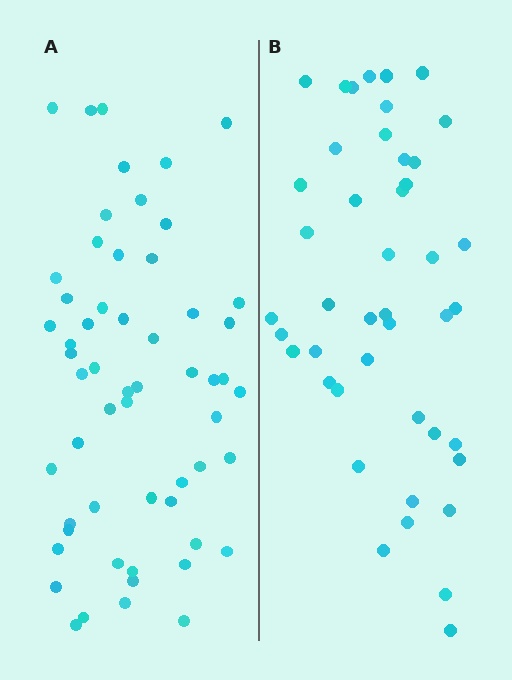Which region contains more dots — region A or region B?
Region A (the left region) has more dots.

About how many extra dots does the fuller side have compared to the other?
Region A has approximately 15 more dots than region B.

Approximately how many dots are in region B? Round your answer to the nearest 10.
About 40 dots. (The exact count is 44, which rounds to 40.)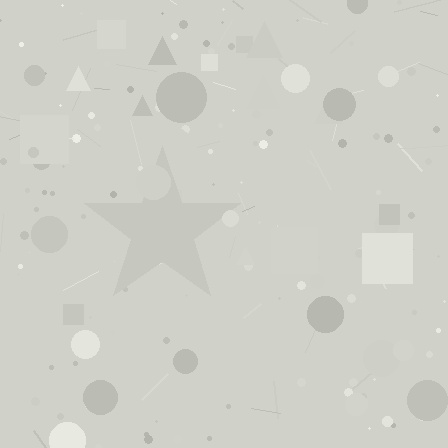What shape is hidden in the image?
A star is hidden in the image.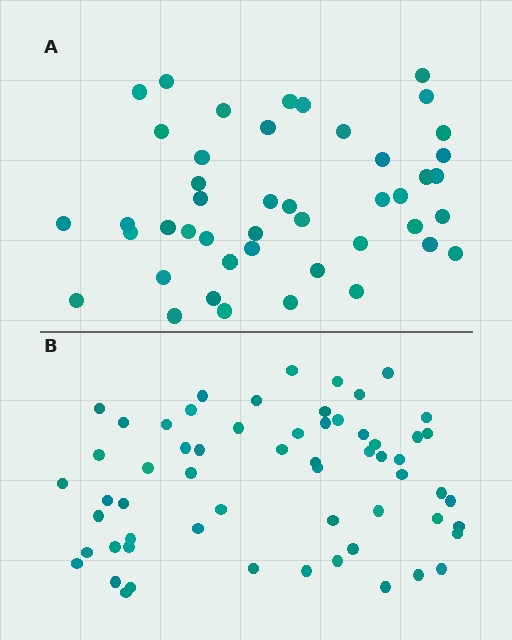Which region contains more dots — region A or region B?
Region B (the bottom region) has more dots.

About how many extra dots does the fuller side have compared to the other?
Region B has approximately 15 more dots than region A.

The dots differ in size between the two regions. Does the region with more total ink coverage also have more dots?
No. Region A has more total ink coverage because its dots are larger, but region B actually contains more individual dots. Total area can be misleading — the number of items is what matters here.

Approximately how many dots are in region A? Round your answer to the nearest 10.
About 40 dots. (The exact count is 45, which rounds to 40.)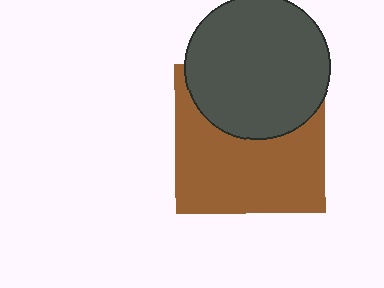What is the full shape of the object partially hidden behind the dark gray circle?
The partially hidden object is a brown square.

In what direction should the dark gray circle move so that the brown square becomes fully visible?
The dark gray circle should move up. That is the shortest direction to clear the overlap and leave the brown square fully visible.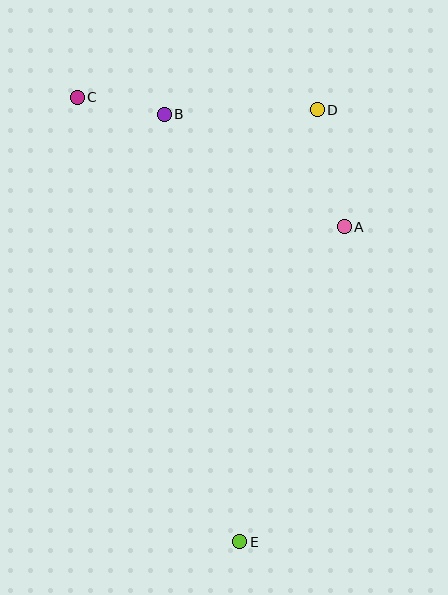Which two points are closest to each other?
Points B and C are closest to each other.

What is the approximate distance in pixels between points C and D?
The distance between C and D is approximately 240 pixels.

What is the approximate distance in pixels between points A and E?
The distance between A and E is approximately 332 pixels.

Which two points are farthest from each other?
Points C and E are farthest from each other.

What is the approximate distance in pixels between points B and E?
The distance between B and E is approximately 434 pixels.